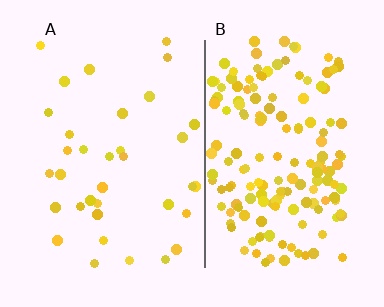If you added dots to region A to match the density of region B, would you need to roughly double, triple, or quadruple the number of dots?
Approximately quadruple.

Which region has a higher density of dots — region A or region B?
B (the right).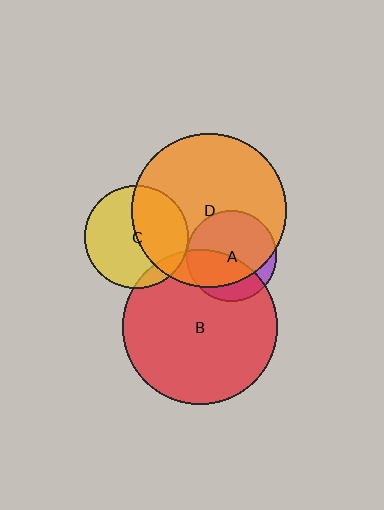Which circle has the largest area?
Circle B (red).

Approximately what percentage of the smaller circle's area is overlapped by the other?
Approximately 5%.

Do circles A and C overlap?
Yes.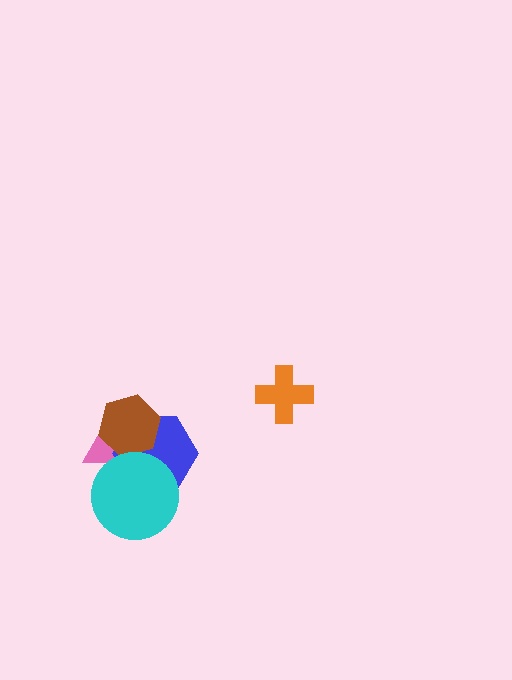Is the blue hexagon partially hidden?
Yes, it is partially covered by another shape.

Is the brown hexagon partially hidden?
No, no other shape covers it.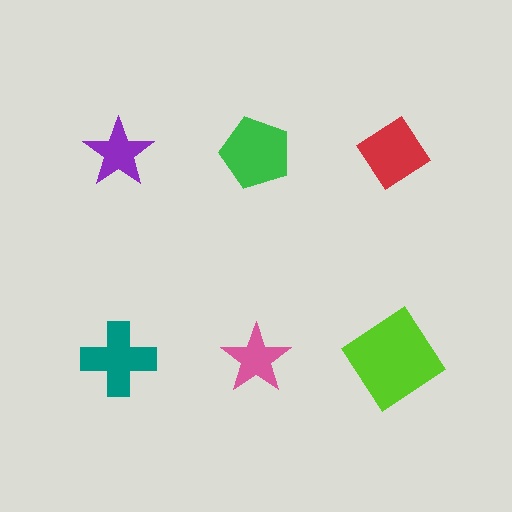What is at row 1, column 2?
A green pentagon.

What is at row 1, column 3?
A red diamond.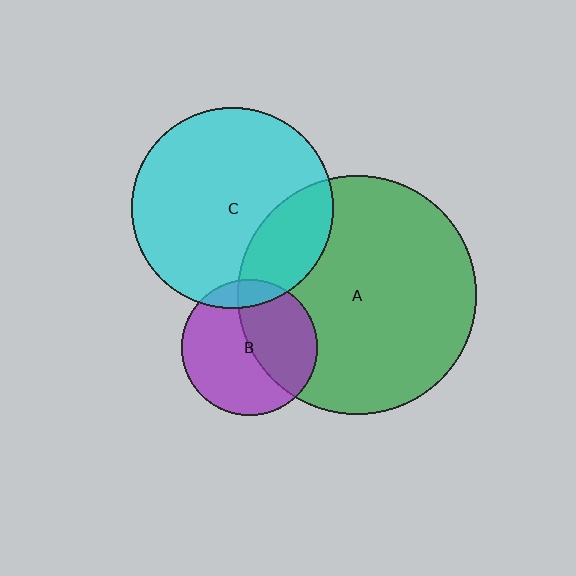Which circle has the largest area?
Circle A (green).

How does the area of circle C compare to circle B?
Approximately 2.2 times.